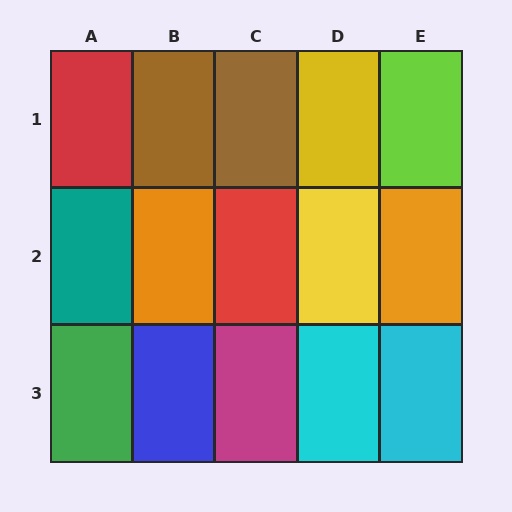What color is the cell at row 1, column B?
Brown.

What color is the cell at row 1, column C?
Brown.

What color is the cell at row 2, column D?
Yellow.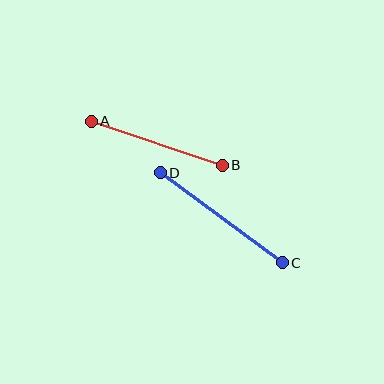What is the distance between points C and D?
The distance is approximately 152 pixels.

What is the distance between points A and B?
The distance is approximately 139 pixels.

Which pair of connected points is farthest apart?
Points C and D are farthest apart.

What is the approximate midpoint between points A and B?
The midpoint is at approximately (157, 143) pixels.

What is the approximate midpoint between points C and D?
The midpoint is at approximately (221, 218) pixels.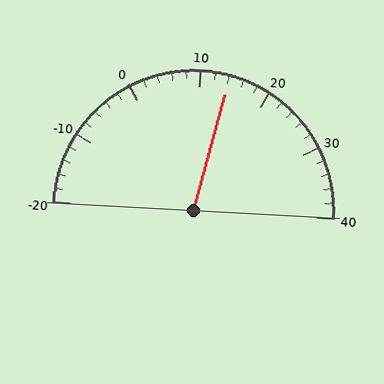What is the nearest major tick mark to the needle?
The nearest major tick mark is 10.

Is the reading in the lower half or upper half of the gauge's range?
The reading is in the upper half of the range (-20 to 40).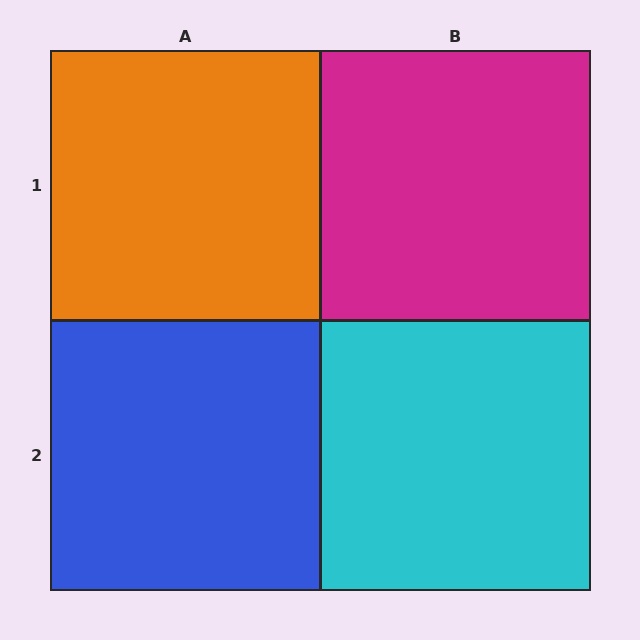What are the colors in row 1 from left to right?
Orange, magenta.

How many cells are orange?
1 cell is orange.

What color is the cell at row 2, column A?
Blue.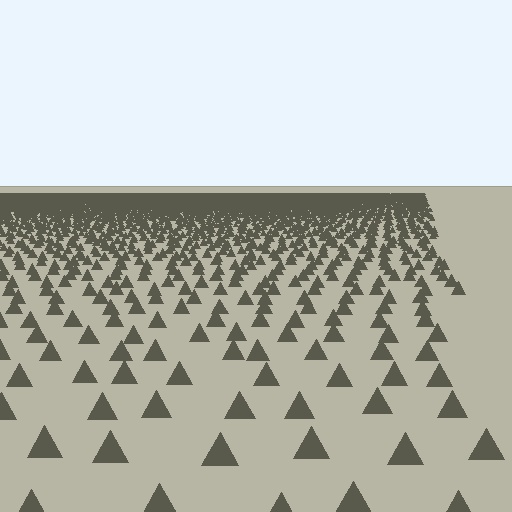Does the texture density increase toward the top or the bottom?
Density increases toward the top.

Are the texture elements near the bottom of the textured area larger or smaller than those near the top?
Larger. Near the bottom, elements are closer to the viewer and appear at a bigger on-screen size.